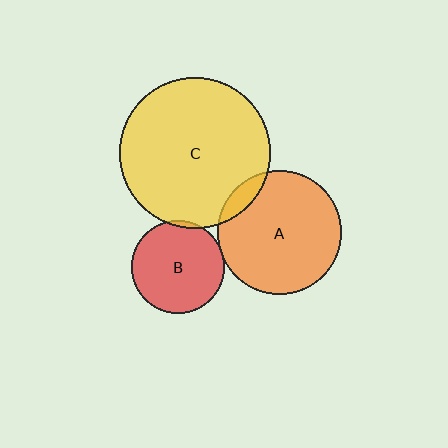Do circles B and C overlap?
Yes.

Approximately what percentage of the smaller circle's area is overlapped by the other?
Approximately 5%.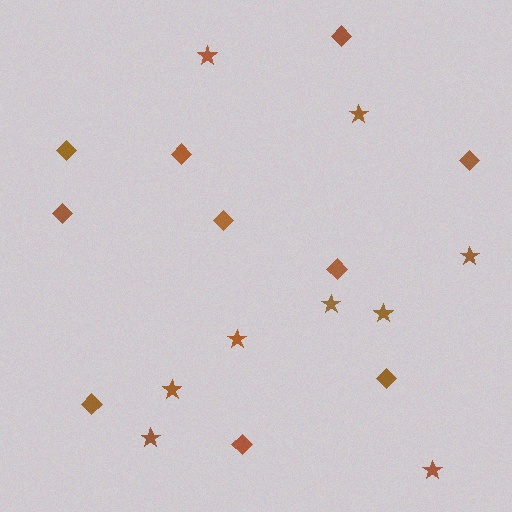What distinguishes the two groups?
There are 2 groups: one group of diamonds (10) and one group of stars (9).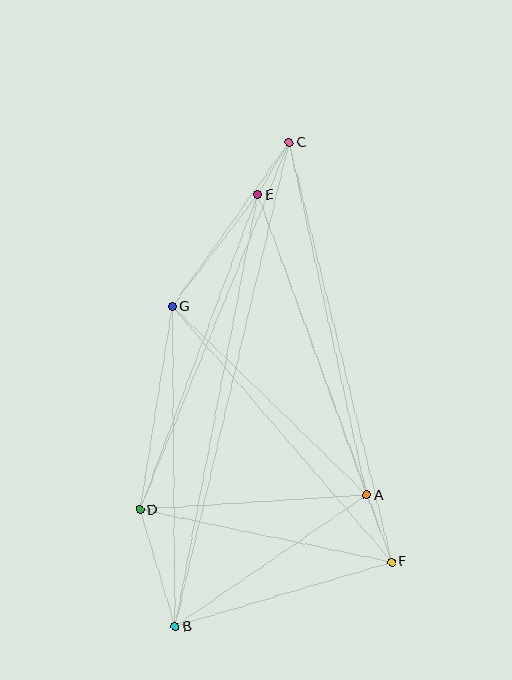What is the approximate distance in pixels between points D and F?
The distance between D and F is approximately 257 pixels.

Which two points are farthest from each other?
Points B and C are farthest from each other.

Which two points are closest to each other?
Points C and E are closest to each other.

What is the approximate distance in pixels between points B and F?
The distance between B and F is approximately 226 pixels.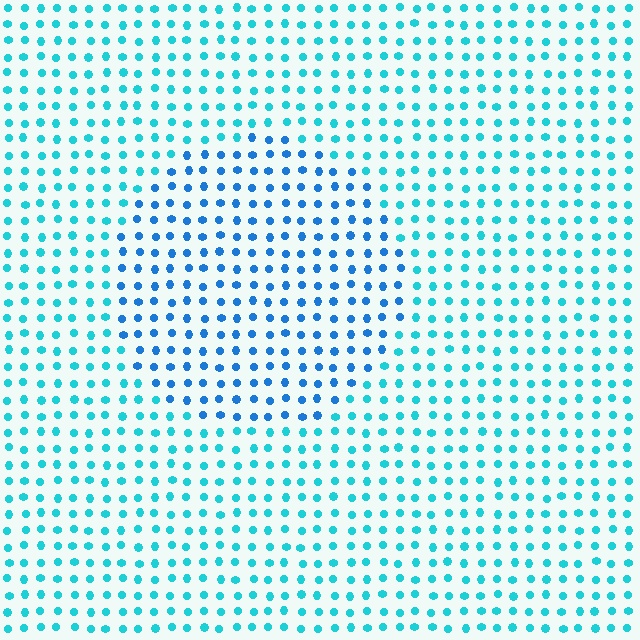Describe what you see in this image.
The image is filled with small cyan elements in a uniform arrangement. A circle-shaped region is visible where the elements are tinted to a slightly different hue, forming a subtle color boundary.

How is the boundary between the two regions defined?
The boundary is defined purely by a slight shift in hue (about 28 degrees). Spacing, size, and orientation are identical on both sides.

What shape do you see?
I see a circle.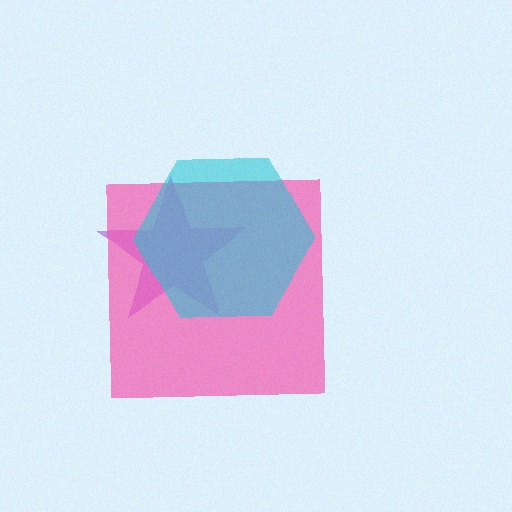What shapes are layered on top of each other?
The layered shapes are: a purple star, a pink square, a cyan hexagon.